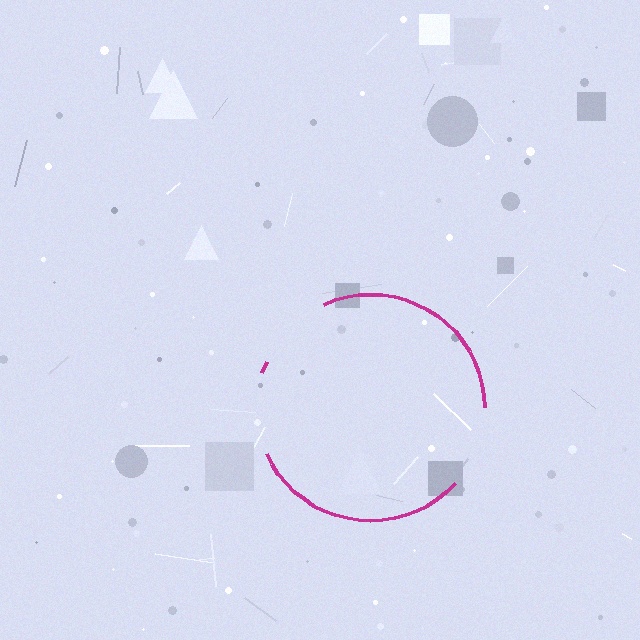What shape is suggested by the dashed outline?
The dashed outline suggests a circle.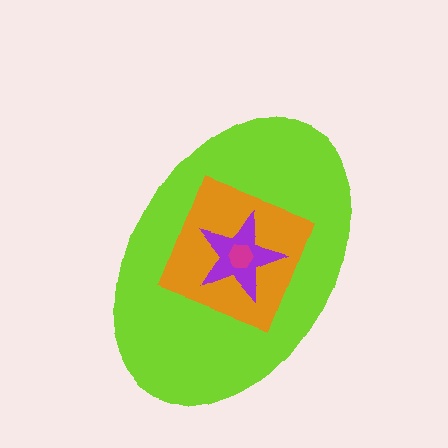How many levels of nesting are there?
4.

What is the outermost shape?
The lime ellipse.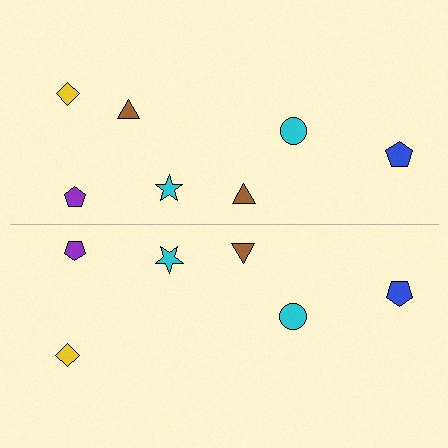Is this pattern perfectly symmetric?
No, the pattern is not perfectly symmetric. A brown triangle is missing from the bottom side.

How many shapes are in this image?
There are 13 shapes in this image.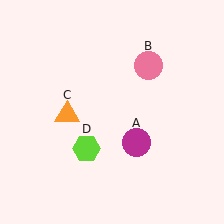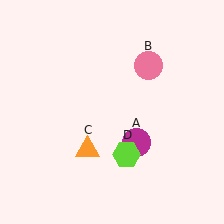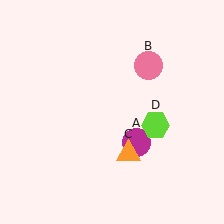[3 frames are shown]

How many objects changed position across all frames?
2 objects changed position: orange triangle (object C), lime hexagon (object D).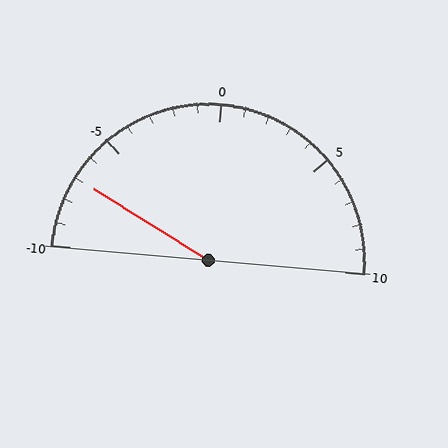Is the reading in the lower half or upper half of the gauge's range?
The reading is in the lower half of the range (-10 to 10).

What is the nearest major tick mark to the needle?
The nearest major tick mark is -5.